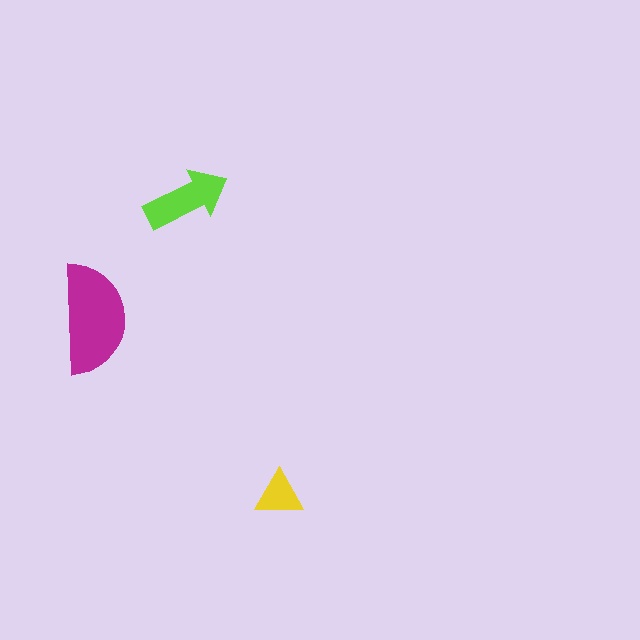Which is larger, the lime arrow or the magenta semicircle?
The magenta semicircle.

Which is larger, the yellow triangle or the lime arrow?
The lime arrow.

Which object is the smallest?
The yellow triangle.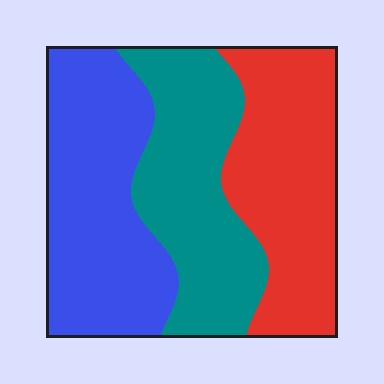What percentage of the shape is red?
Red covers 33% of the shape.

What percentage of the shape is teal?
Teal covers 31% of the shape.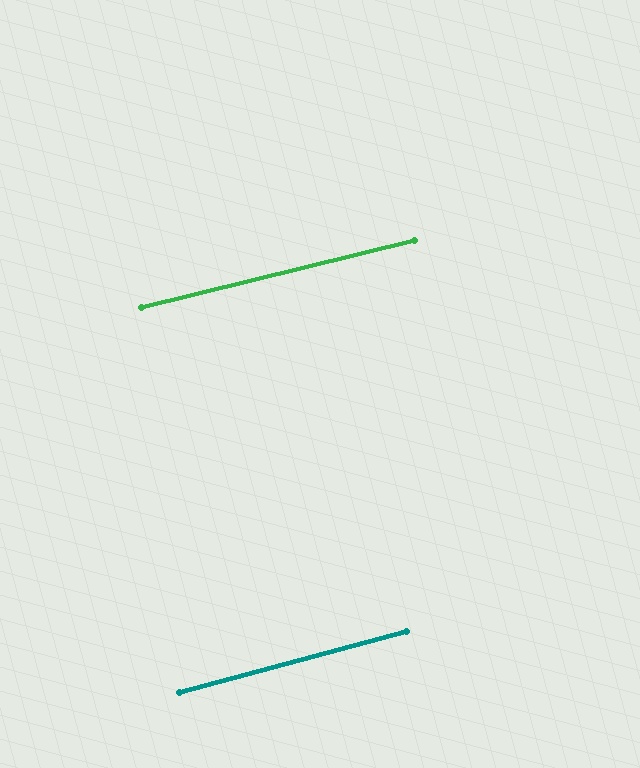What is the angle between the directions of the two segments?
Approximately 1 degree.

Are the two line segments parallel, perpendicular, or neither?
Parallel — their directions differ by only 1.1°.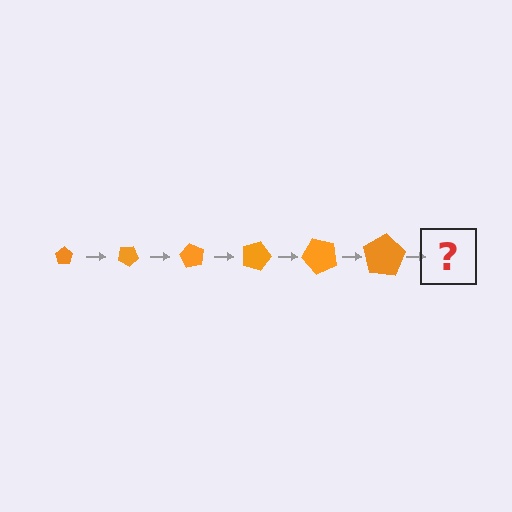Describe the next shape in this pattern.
It should be a pentagon, larger than the previous one and rotated 180 degrees from the start.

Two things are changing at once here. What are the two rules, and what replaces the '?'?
The two rules are that the pentagon grows larger each step and it rotates 30 degrees each step. The '?' should be a pentagon, larger than the previous one and rotated 180 degrees from the start.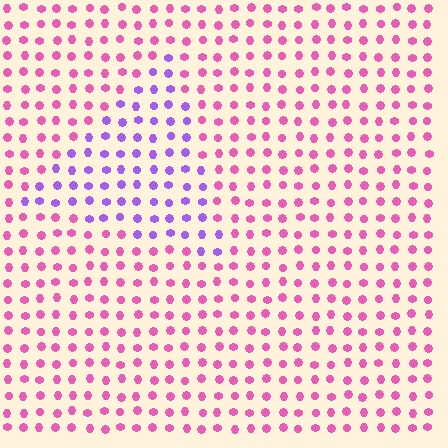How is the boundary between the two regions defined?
The boundary is defined purely by a slight shift in hue (about 51 degrees). Spacing, size, and orientation are identical on both sides.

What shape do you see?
I see a triangle.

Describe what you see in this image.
The image is filled with small pink elements in a uniform arrangement. A triangle-shaped region is visible where the elements are tinted to a slightly different hue, forming a subtle color boundary.